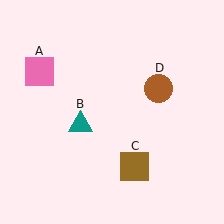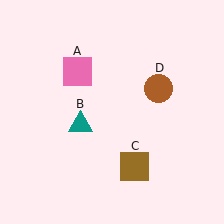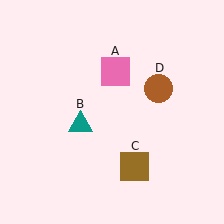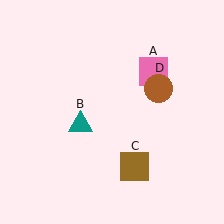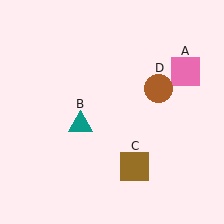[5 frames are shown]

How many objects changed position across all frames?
1 object changed position: pink square (object A).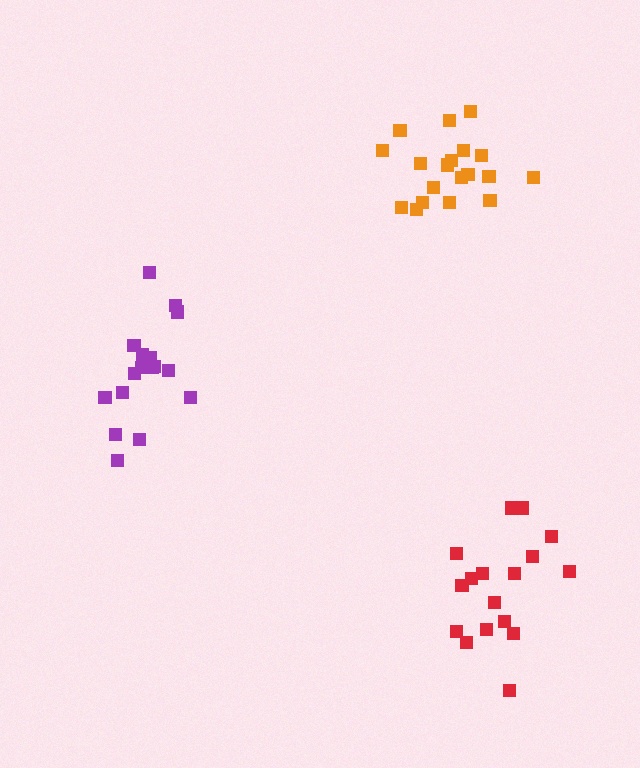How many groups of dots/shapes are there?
There are 3 groups.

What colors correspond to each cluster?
The clusters are colored: red, orange, purple.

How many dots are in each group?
Group 1: 17 dots, Group 2: 19 dots, Group 3: 17 dots (53 total).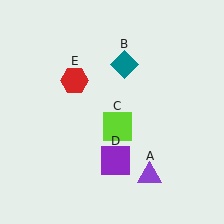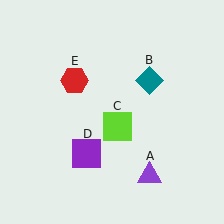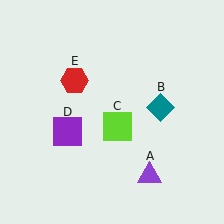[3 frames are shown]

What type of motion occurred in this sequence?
The teal diamond (object B), purple square (object D) rotated clockwise around the center of the scene.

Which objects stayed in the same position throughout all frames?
Purple triangle (object A) and lime square (object C) and red hexagon (object E) remained stationary.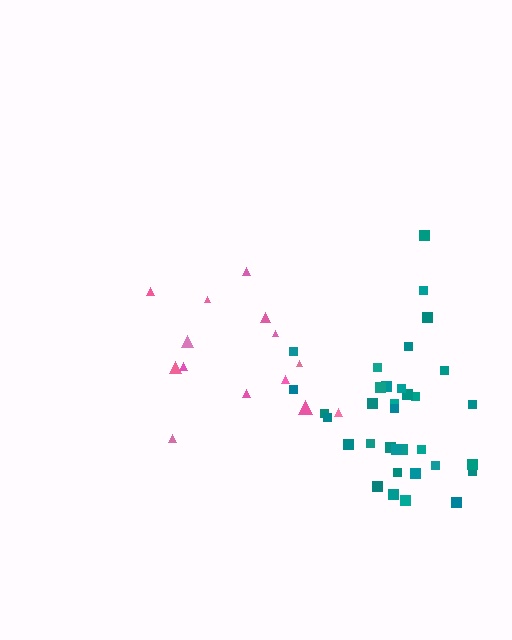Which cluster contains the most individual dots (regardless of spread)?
Teal (34).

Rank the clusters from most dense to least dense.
teal, pink.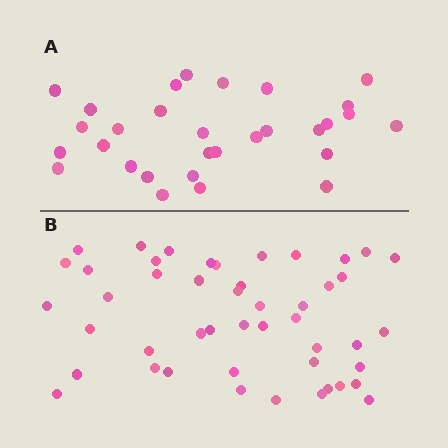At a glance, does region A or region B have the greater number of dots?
Region B (the bottom region) has more dots.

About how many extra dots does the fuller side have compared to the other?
Region B has approximately 15 more dots than region A.